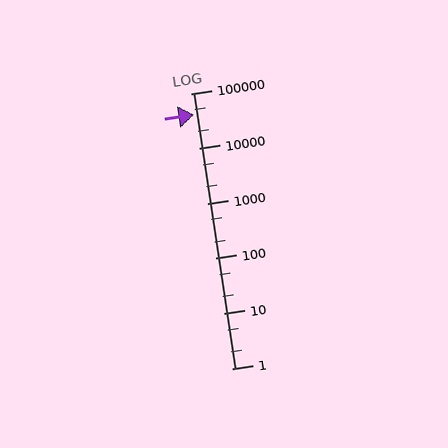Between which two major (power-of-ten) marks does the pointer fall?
The pointer is between 10000 and 100000.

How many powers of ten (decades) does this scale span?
The scale spans 5 decades, from 1 to 100000.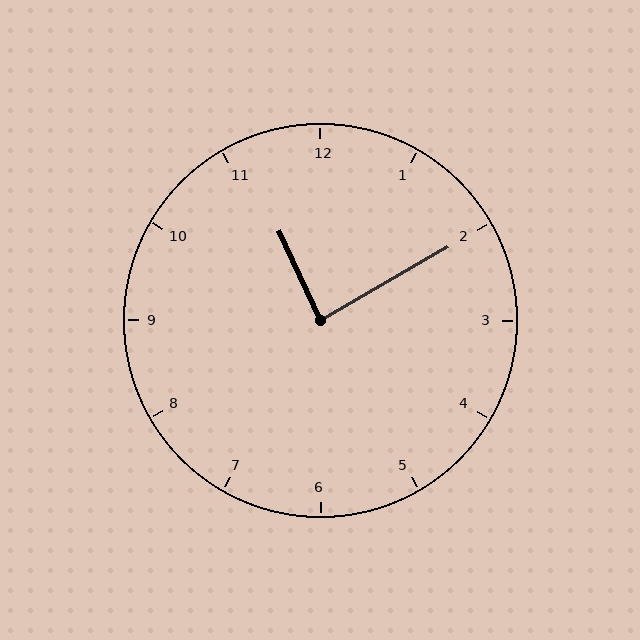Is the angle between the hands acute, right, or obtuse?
It is right.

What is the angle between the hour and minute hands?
Approximately 85 degrees.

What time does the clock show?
11:10.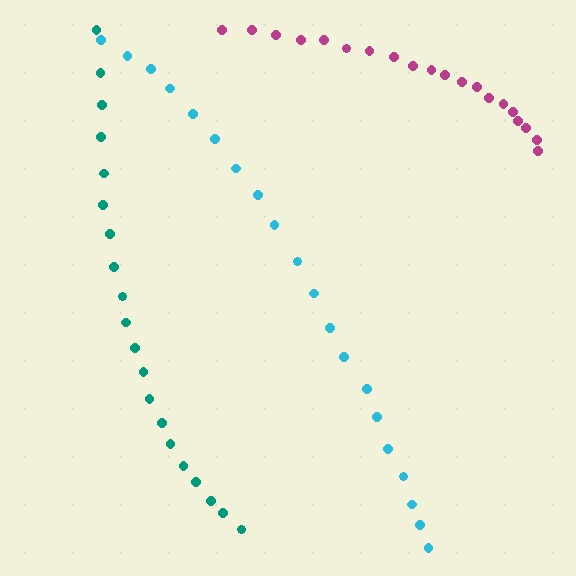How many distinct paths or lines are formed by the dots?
There are 3 distinct paths.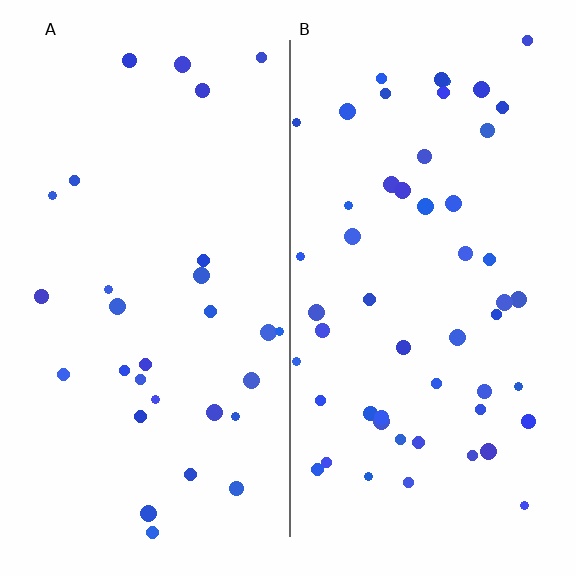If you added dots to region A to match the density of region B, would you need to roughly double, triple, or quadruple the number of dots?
Approximately double.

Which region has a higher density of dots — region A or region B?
B (the right).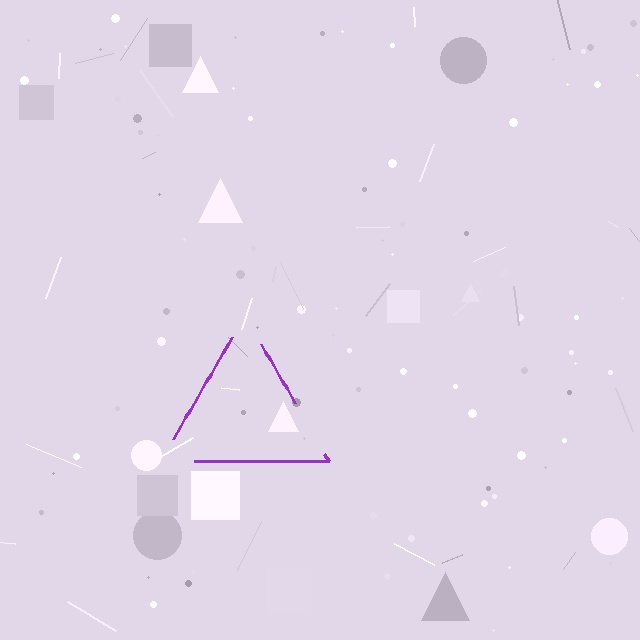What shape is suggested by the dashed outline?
The dashed outline suggests a triangle.